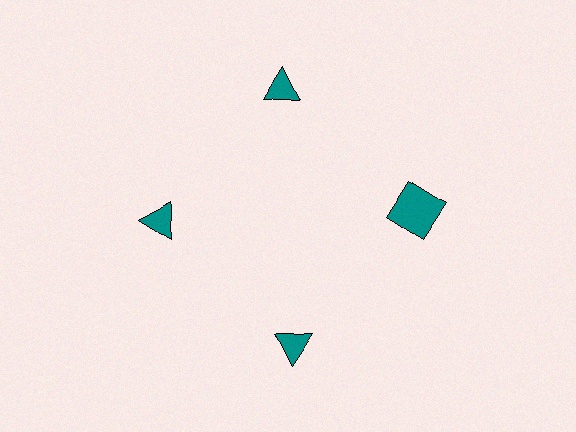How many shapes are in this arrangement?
There are 4 shapes arranged in a ring pattern.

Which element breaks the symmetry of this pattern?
The teal square at roughly the 3 o'clock position breaks the symmetry. All other shapes are teal triangles.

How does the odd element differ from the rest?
It has a different shape: square instead of triangle.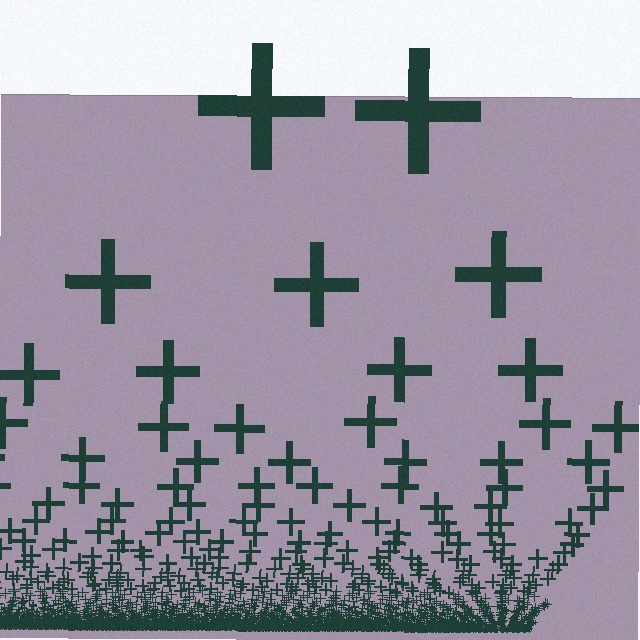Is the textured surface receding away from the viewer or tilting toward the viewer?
The surface appears to tilt toward the viewer. Texture elements get larger and sparser toward the top.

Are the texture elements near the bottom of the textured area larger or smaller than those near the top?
Smaller. The gradient is inverted — elements near the bottom are smaller and denser.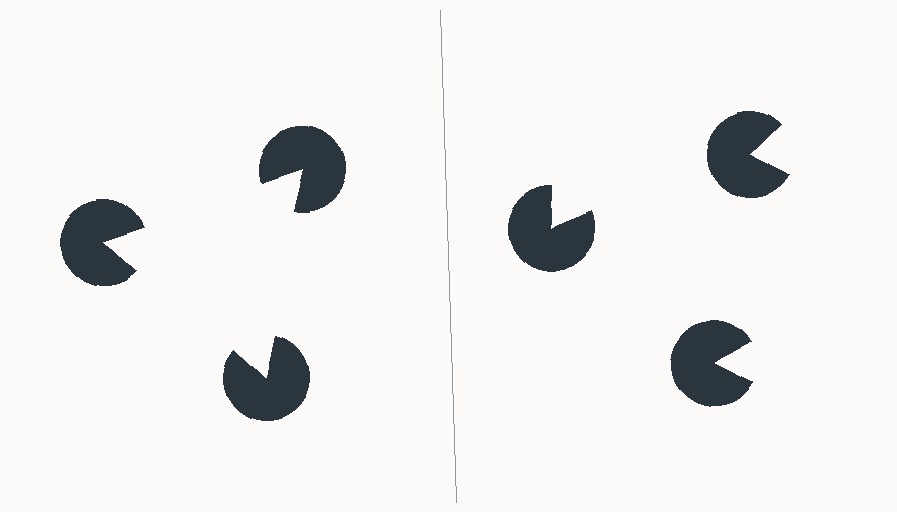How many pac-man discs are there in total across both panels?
6 — 3 on each side.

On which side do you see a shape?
An illusory triangle appears on the left side. On the right side the wedge cuts are rotated, so no coherent shape forms.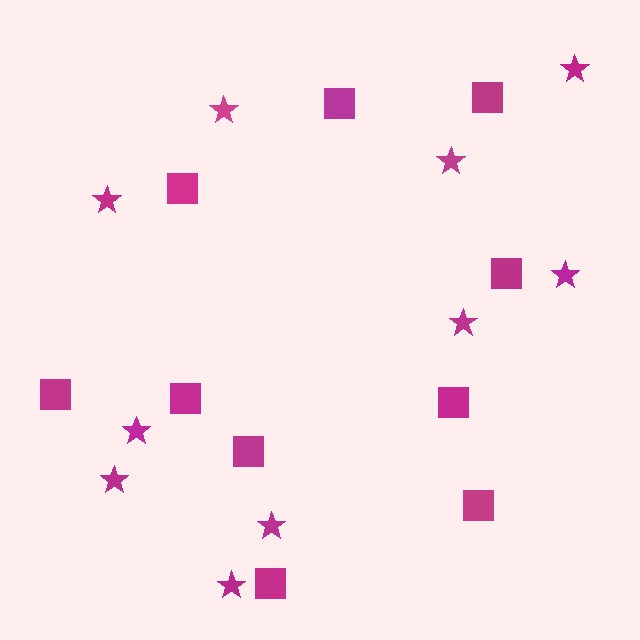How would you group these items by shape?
There are 2 groups: one group of stars (10) and one group of squares (10).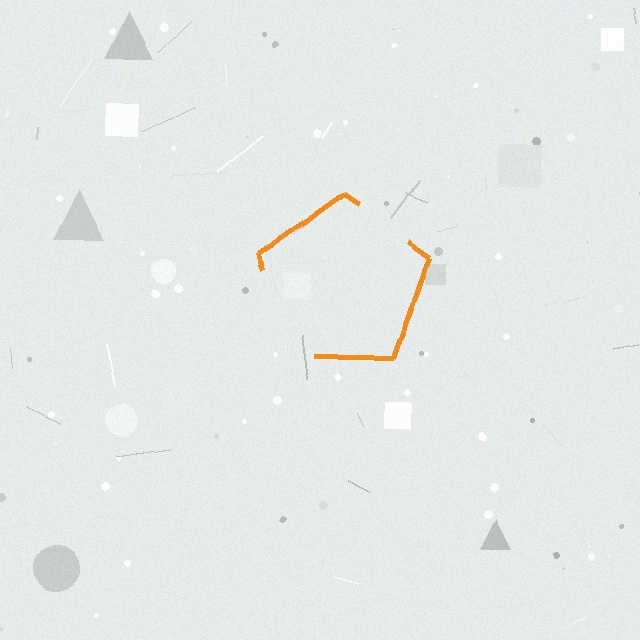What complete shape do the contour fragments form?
The contour fragments form a pentagon.